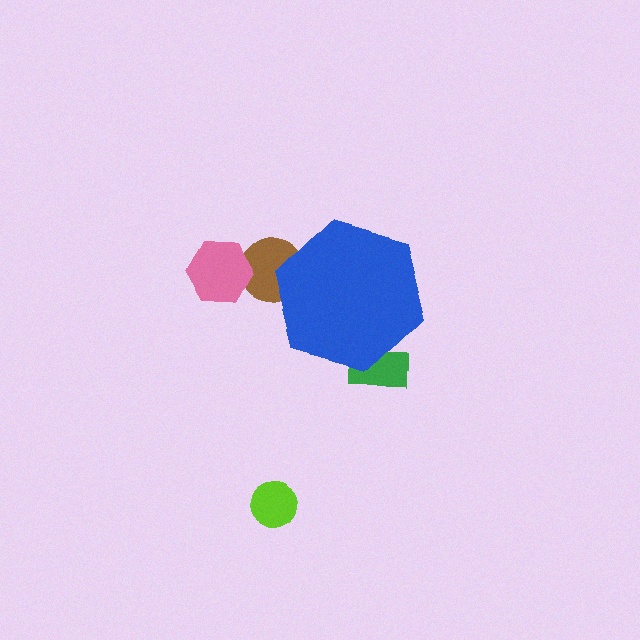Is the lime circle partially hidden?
No, the lime circle is fully visible.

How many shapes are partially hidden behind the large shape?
2 shapes are partially hidden.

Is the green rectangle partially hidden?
Yes, the green rectangle is partially hidden behind the blue hexagon.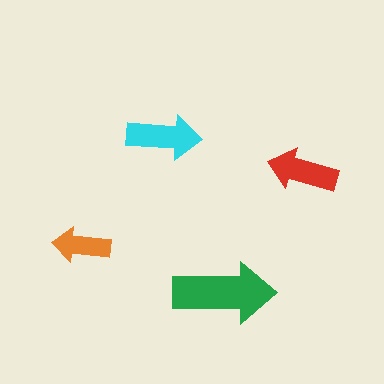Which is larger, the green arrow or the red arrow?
The green one.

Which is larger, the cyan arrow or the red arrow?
The cyan one.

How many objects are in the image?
There are 4 objects in the image.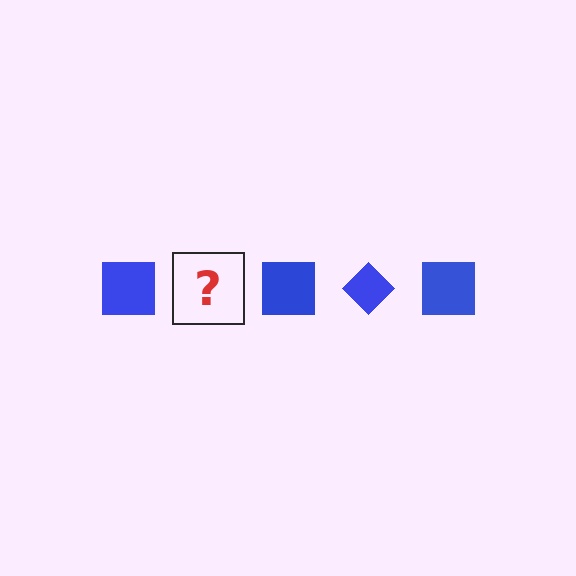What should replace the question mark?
The question mark should be replaced with a blue diamond.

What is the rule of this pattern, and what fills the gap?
The rule is that the pattern cycles through square, diamond shapes in blue. The gap should be filled with a blue diamond.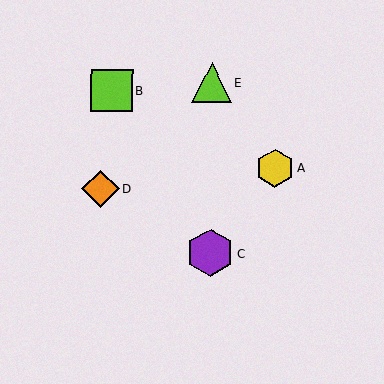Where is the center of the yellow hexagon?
The center of the yellow hexagon is at (275, 168).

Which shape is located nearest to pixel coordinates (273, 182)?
The yellow hexagon (labeled A) at (275, 168) is nearest to that location.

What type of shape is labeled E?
Shape E is a lime triangle.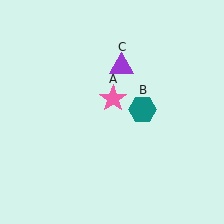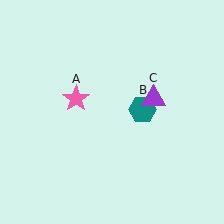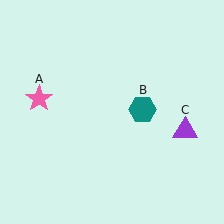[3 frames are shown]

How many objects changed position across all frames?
2 objects changed position: pink star (object A), purple triangle (object C).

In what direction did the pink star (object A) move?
The pink star (object A) moved left.